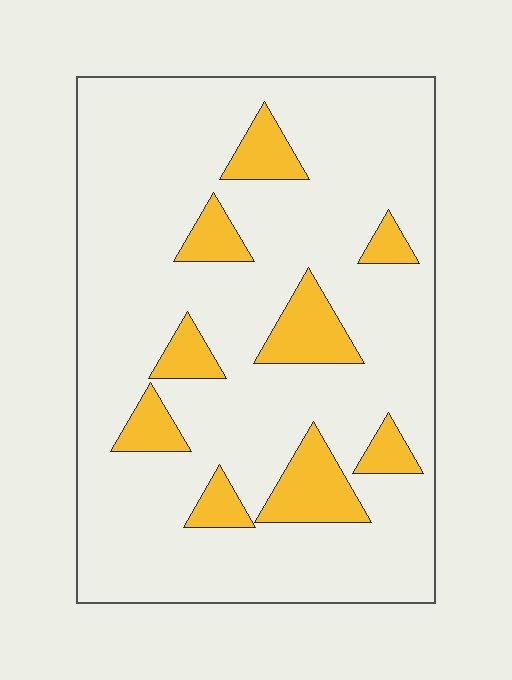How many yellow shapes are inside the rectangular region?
9.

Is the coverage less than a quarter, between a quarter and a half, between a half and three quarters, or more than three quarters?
Less than a quarter.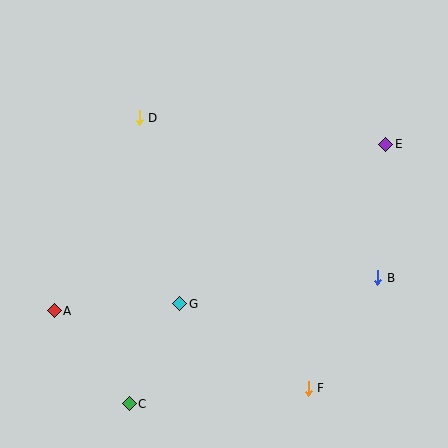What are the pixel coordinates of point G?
Point G is at (180, 304).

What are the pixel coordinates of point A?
Point A is at (54, 311).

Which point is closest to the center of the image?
Point G at (180, 304) is closest to the center.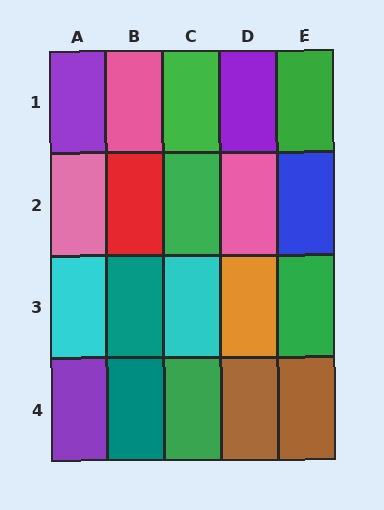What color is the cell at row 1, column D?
Purple.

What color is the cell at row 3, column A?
Cyan.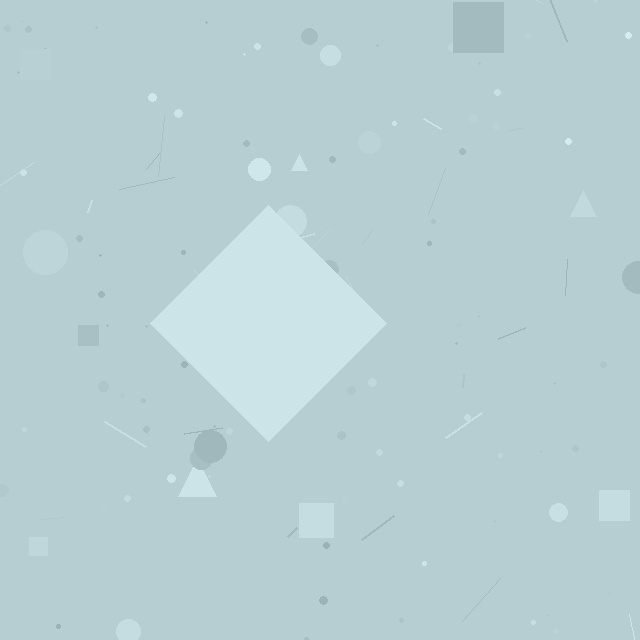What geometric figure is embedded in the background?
A diamond is embedded in the background.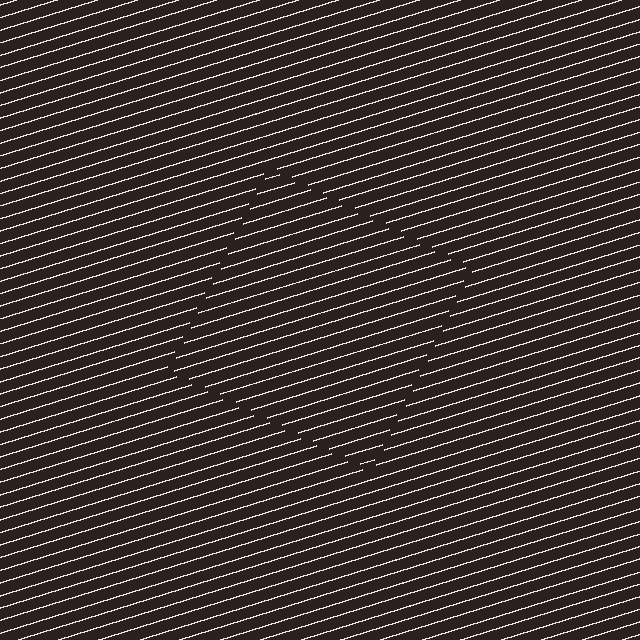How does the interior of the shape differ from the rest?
The interior of the shape contains the same grating, shifted by half a period — the contour is defined by the phase discontinuity where line-ends from the inner and outer gratings abut.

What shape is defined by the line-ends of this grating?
An illusory square. The interior of the shape contains the same grating, shifted by half a period — the contour is defined by the phase discontinuity where line-ends from the inner and outer gratings abut.